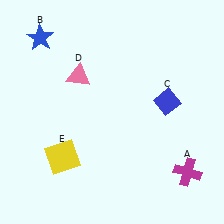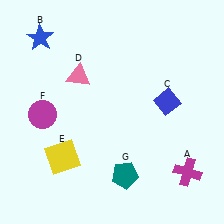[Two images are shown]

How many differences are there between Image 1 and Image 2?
There are 2 differences between the two images.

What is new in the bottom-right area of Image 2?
A teal pentagon (G) was added in the bottom-right area of Image 2.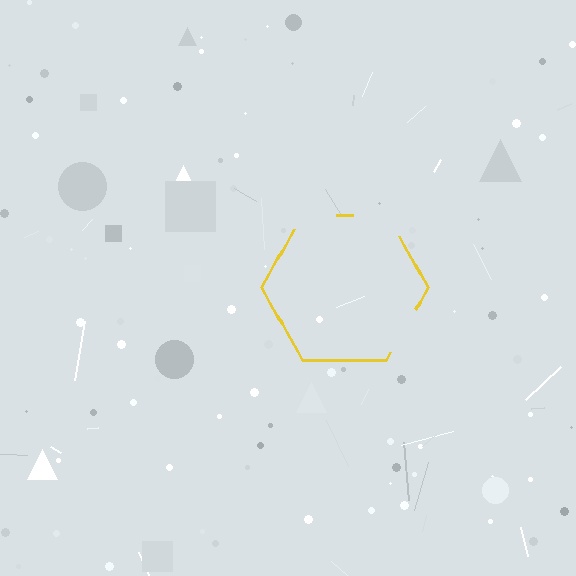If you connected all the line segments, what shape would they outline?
They would outline a hexagon.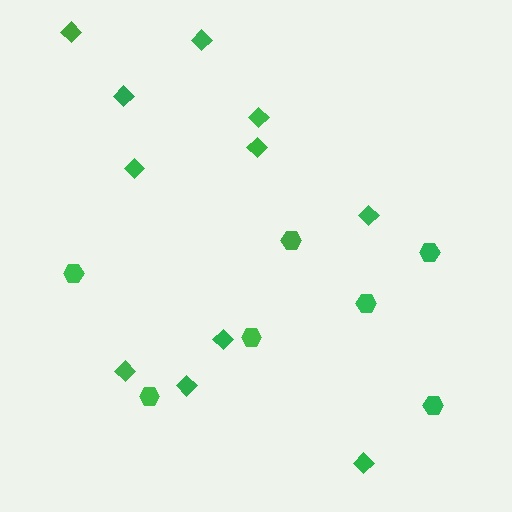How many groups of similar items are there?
There are 2 groups: one group of diamonds (11) and one group of hexagons (7).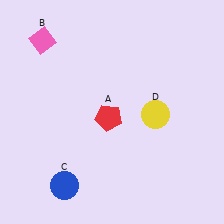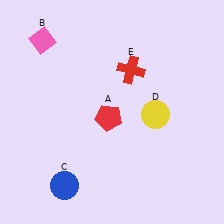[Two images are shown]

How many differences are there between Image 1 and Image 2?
There is 1 difference between the two images.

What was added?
A red cross (E) was added in Image 2.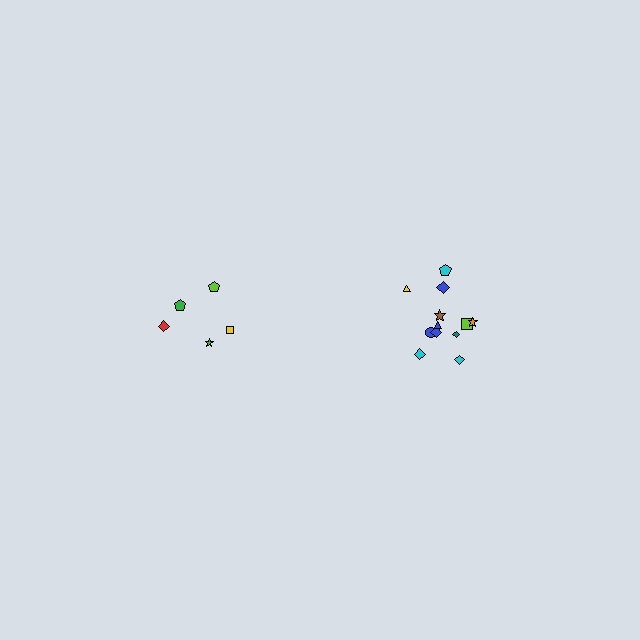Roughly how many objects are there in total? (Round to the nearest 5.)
Roughly 15 objects in total.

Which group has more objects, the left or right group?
The right group.